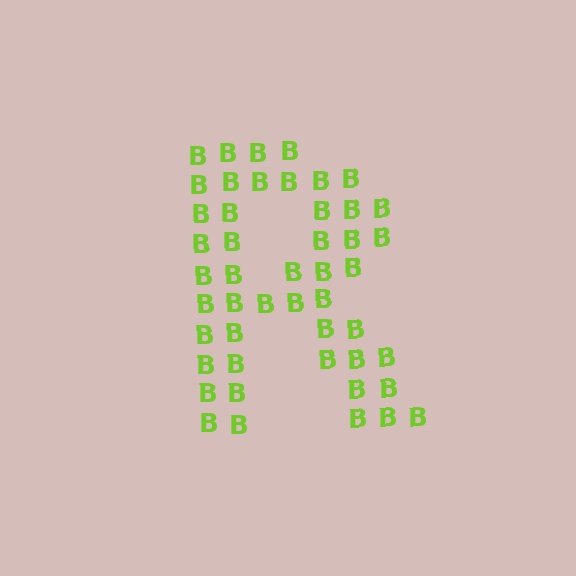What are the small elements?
The small elements are letter B's.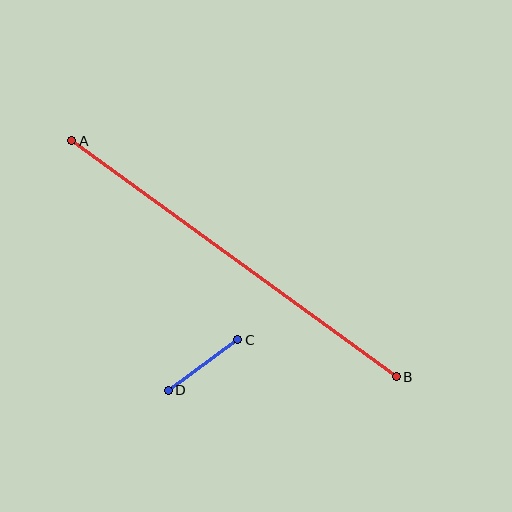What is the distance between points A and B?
The distance is approximately 401 pixels.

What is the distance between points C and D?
The distance is approximately 86 pixels.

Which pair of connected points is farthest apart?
Points A and B are farthest apart.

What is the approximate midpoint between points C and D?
The midpoint is at approximately (203, 365) pixels.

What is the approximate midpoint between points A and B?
The midpoint is at approximately (234, 259) pixels.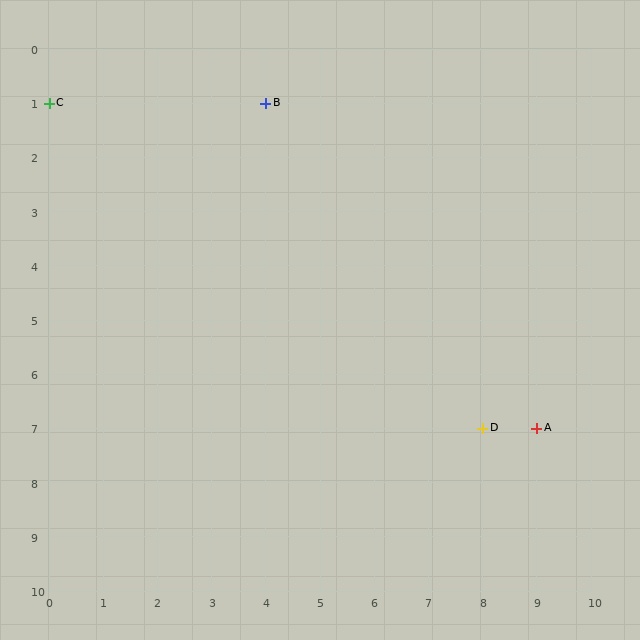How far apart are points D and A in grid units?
Points D and A are 1 column apart.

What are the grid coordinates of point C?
Point C is at grid coordinates (0, 1).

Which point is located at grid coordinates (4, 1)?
Point B is at (4, 1).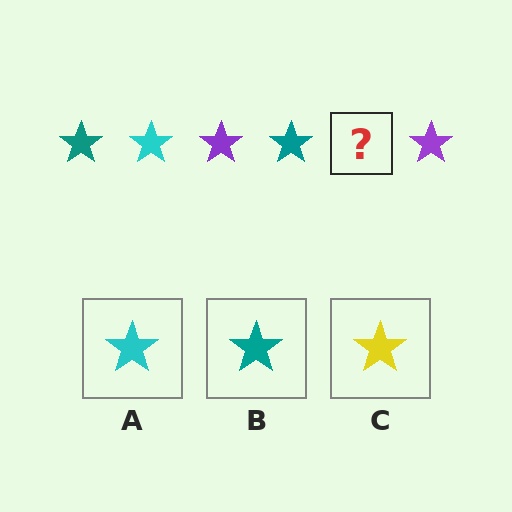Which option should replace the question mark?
Option A.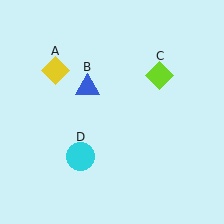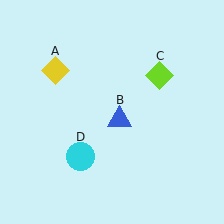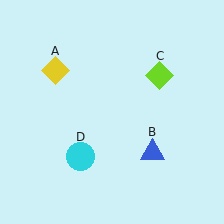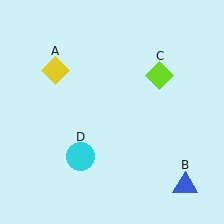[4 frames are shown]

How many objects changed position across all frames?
1 object changed position: blue triangle (object B).